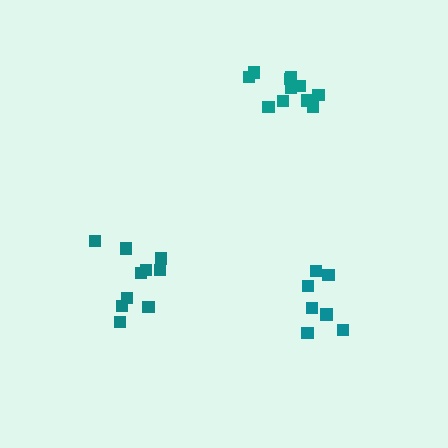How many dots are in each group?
Group 1: 11 dots, Group 2: 10 dots, Group 3: 7 dots (28 total).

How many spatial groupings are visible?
There are 3 spatial groupings.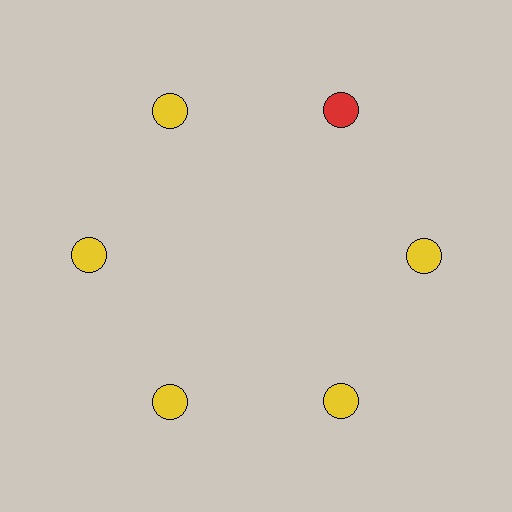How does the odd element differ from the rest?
It has a different color: red instead of yellow.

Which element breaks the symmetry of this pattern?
The red circle at roughly the 1 o'clock position breaks the symmetry. All other shapes are yellow circles.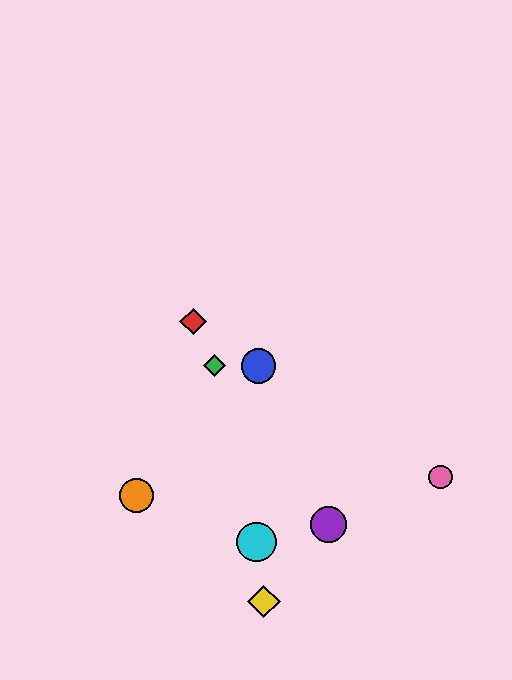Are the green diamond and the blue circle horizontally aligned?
Yes, both are at y≈366.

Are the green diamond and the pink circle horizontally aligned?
No, the green diamond is at y≈366 and the pink circle is at y≈477.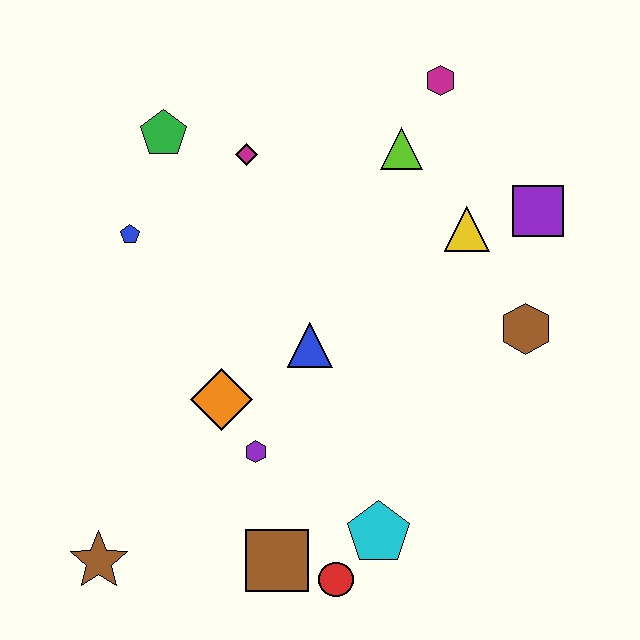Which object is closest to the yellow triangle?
The purple square is closest to the yellow triangle.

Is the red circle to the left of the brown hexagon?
Yes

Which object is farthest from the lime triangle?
The brown star is farthest from the lime triangle.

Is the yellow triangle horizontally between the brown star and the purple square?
Yes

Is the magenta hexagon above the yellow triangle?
Yes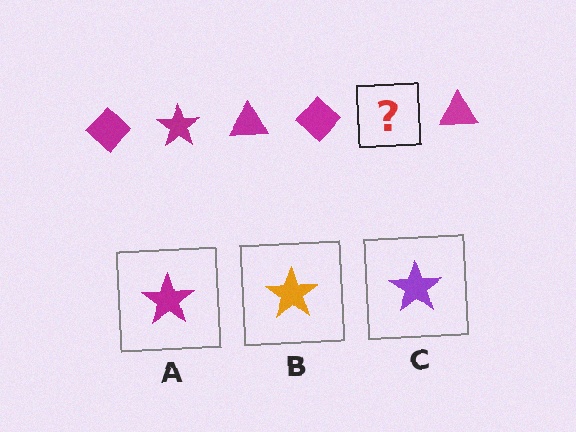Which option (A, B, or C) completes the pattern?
A.